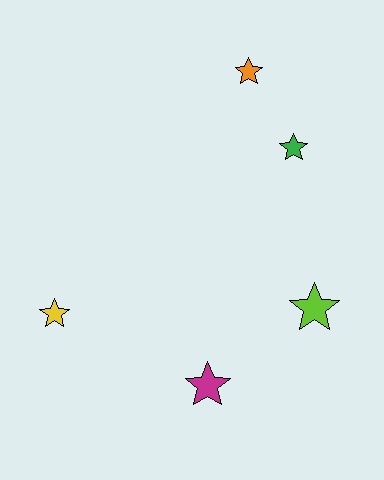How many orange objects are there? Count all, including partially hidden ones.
There is 1 orange object.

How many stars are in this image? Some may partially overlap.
There are 5 stars.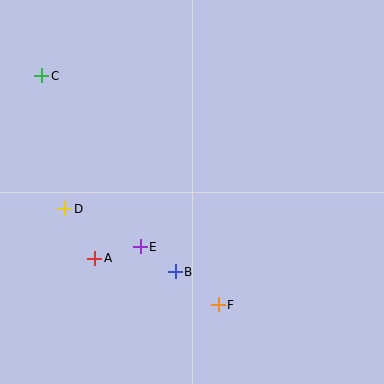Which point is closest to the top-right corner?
Point B is closest to the top-right corner.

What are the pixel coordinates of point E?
Point E is at (140, 247).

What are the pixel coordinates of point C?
Point C is at (42, 76).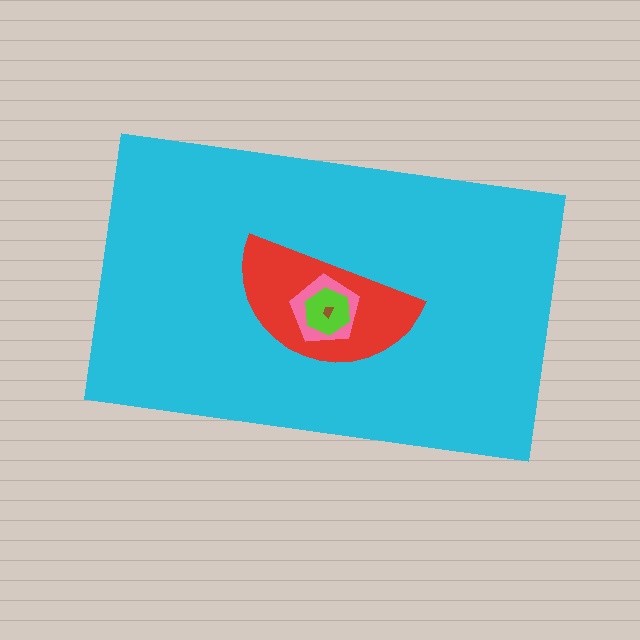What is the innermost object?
The brown trapezoid.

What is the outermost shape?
The cyan rectangle.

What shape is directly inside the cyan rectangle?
The red semicircle.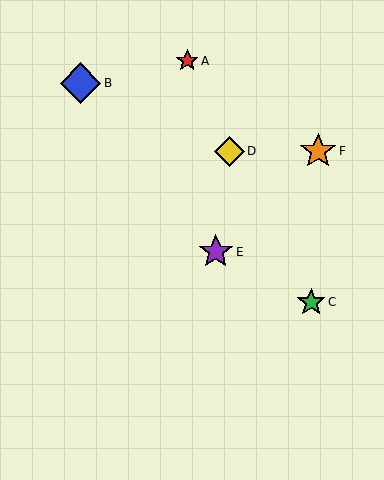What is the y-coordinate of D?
Object D is at y≈151.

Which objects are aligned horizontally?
Objects D, F are aligned horizontally.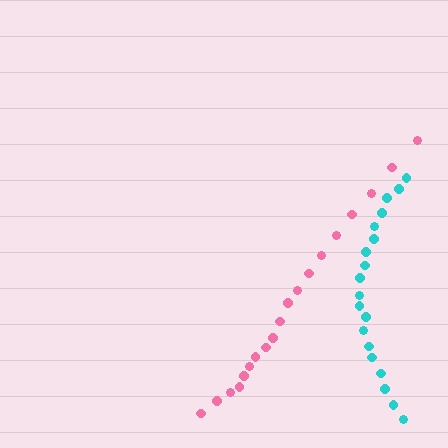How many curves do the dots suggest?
There are 2 distinct paths.